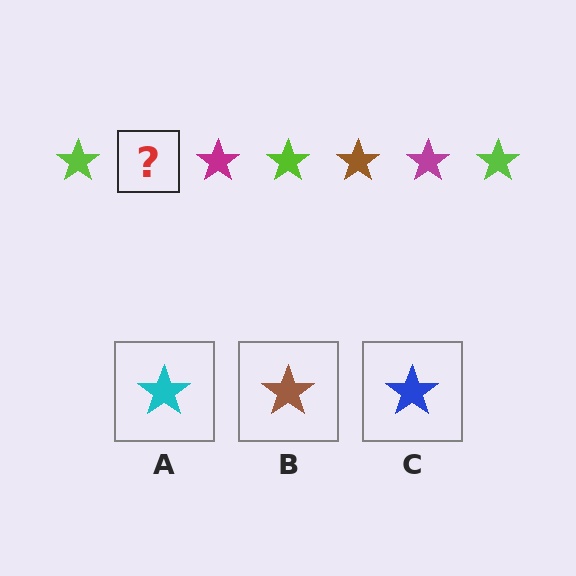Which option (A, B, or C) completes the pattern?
B.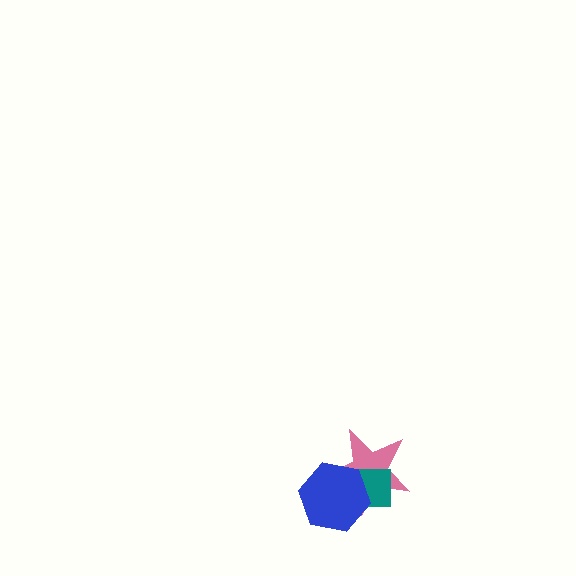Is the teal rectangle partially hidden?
Yes, it is partially covered by another shape.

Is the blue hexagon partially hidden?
No, no other shape covers it.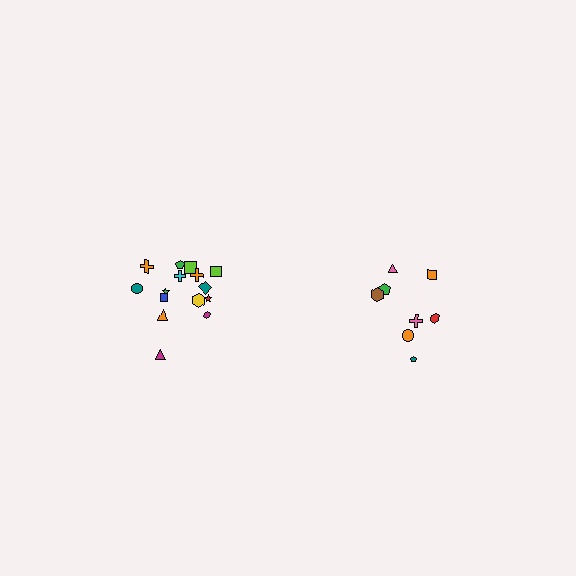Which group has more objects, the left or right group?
The left group.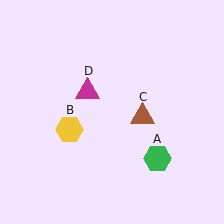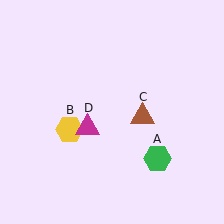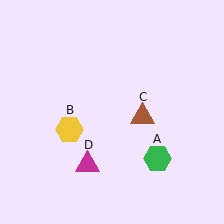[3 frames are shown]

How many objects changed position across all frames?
1 object changed position: magenta triangle (object D).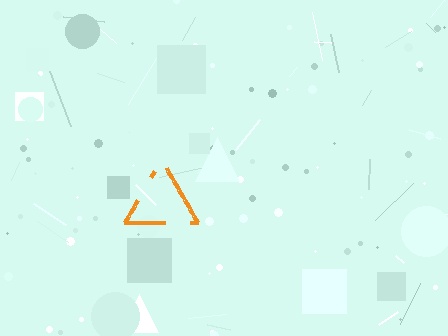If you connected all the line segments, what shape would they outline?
They would outline a triangle.